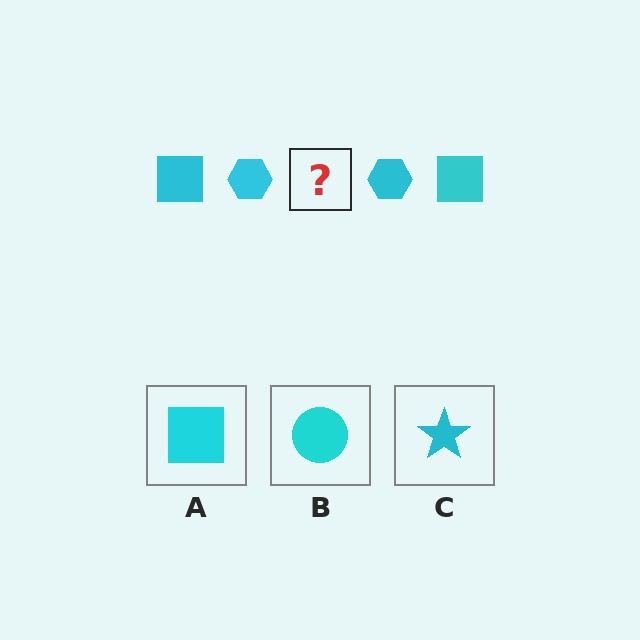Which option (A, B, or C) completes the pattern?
A.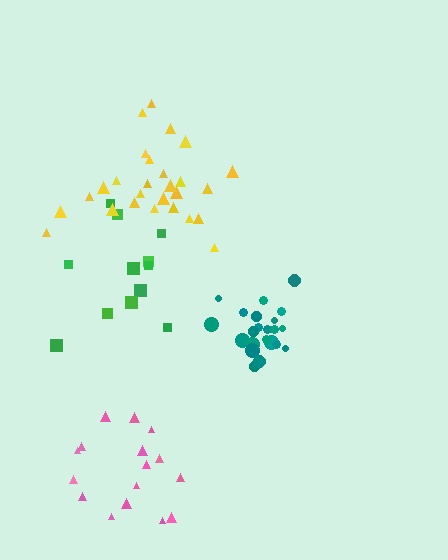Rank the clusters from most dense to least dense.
teal, yellow, pink, green.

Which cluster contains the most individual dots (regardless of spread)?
Yellow (27).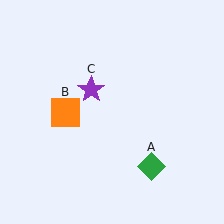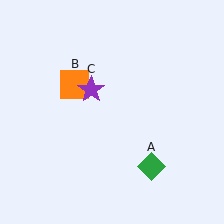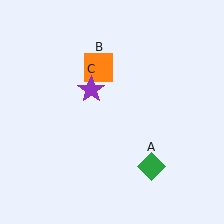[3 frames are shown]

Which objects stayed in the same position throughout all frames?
Green diamond (object A) and purple star (object C) remained stationary.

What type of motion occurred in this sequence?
The orange square (object B) rotated clockwise around the center of the scene.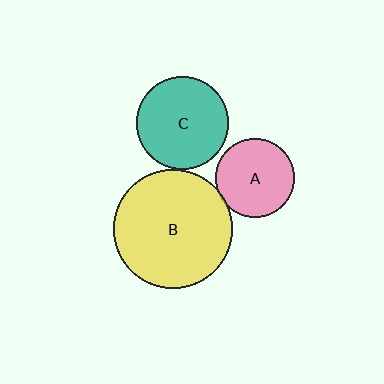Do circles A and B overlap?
Yes.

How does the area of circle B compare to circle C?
Approximately 1.7 times.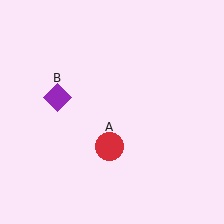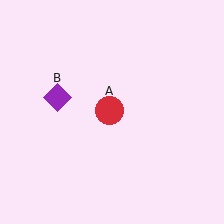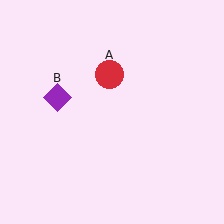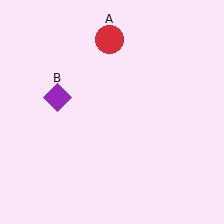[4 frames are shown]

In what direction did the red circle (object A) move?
The red circle (object A) moved up.